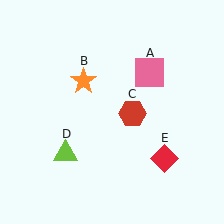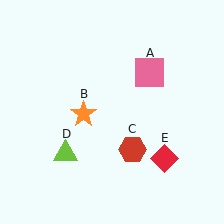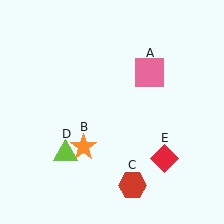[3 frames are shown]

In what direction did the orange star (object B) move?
The orange star (object B) moved down.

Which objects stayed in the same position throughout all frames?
Pink square (object A) and lime triangle (object D) and red diamond (object E) remained stationary.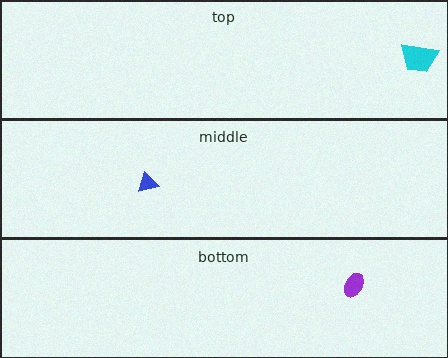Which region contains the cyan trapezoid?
The top region.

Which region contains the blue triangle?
The middle region.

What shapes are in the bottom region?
The purple ellipse.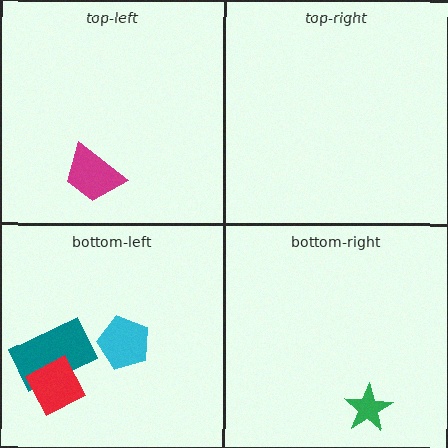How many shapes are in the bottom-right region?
1.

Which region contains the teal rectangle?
The bottom-left region.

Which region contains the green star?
The bottom-right region.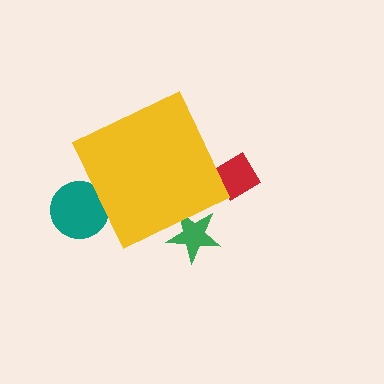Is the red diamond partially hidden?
Yes, the red diamond is partially hidden behind the yellow diamond.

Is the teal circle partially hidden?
Yes, the teal circle is partially hidden behind the yellow diamond.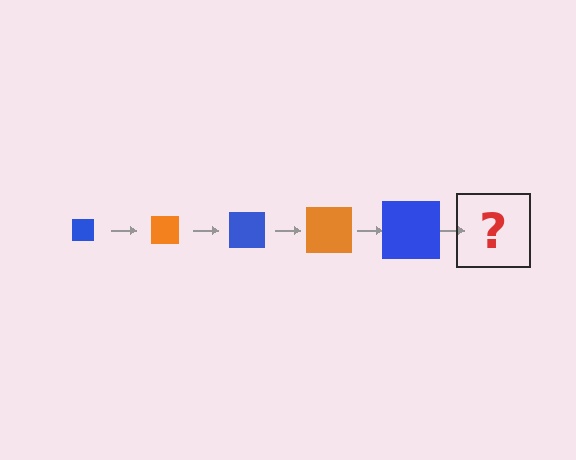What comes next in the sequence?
The next element should be an orange square, larger than the previous one.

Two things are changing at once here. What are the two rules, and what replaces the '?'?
The two rules are that the square grows larger each step and the color cycles through blue and orange. The '?' should be an orange square, larger than the previous one.